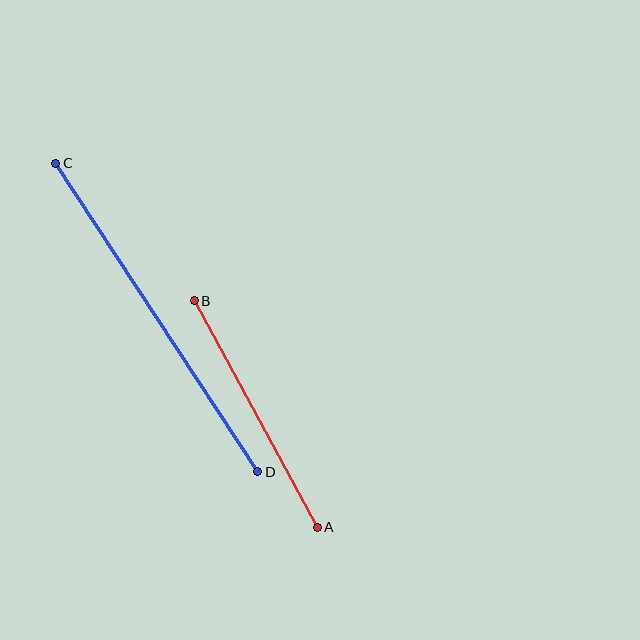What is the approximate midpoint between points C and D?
The midpoint is at approximately (157, 317) pixels.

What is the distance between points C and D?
The distance is approximately 369 pixels.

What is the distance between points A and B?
The distance is approximately 258 pixels.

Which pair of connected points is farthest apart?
Points C and D are farthest apart.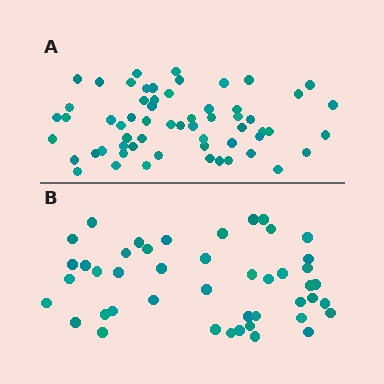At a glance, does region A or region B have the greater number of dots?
Region A (the top region) has more dots.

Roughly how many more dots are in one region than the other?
Region A has approximately 15 more dots than region B.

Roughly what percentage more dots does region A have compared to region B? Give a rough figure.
About 35% more.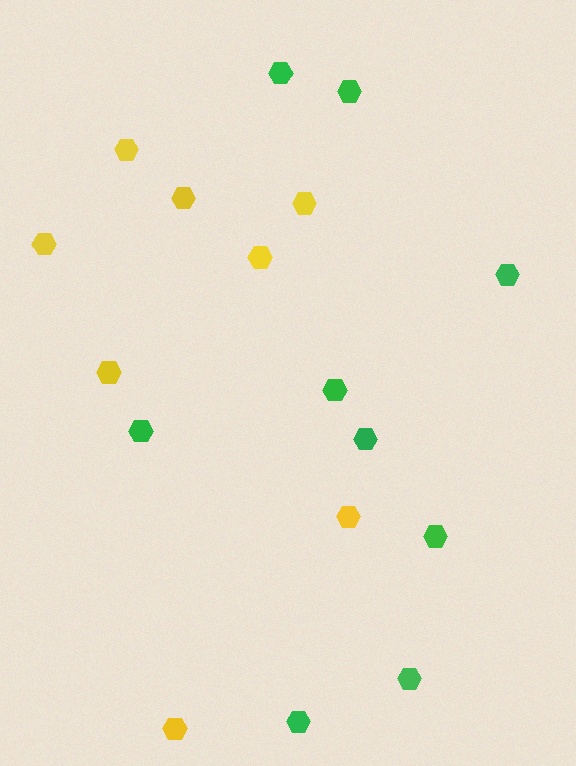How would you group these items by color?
There are 2 groups: one group of yellow hexagons (8) and one group of green hexagons (9).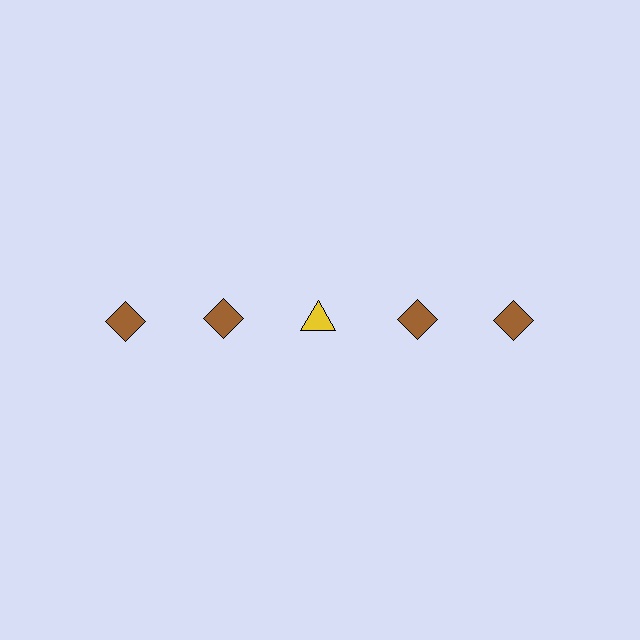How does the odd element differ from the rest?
It differs in both color (yellow instead of brown) and shape (triangle instead of diamond).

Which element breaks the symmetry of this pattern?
The yellow triangle in the top row, center column breaks the symmetry. All other shapes are brown diamonds.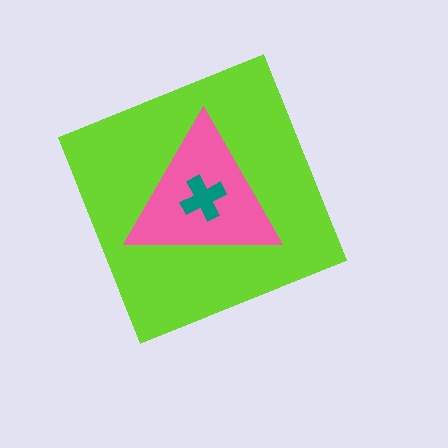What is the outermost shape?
The lime diamond.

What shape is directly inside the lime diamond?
The pink triangle.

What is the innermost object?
The teal cross.